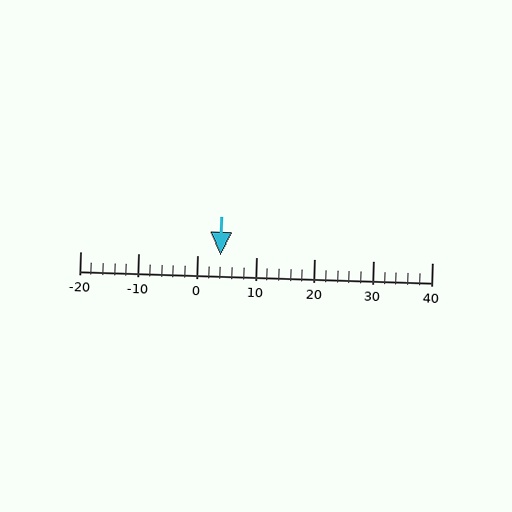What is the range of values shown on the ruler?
The ruler shows values from -20 to 40.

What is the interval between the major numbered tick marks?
The major tick marks are spaced 10 units apart.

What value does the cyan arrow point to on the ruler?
The cyan arrow points to approximately 4.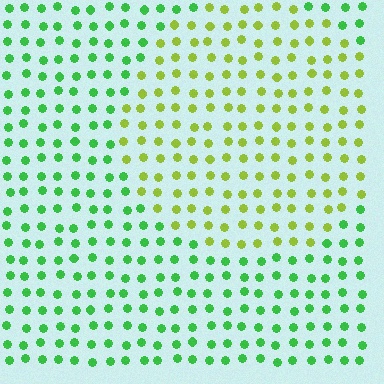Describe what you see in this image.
The image is filled with small green elements in a uniform arrangement. A circle-shaped region is visible where the elements are tinted to a slightly different hue, forming a subtle color boundary.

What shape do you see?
I see a circle.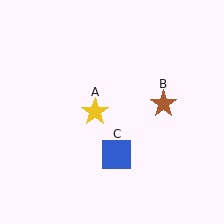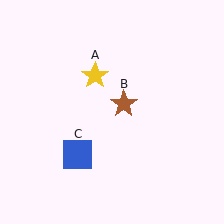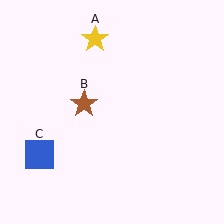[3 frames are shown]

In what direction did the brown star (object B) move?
The brown star (object B) moved left.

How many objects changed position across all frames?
3 objects changed position: yellow star (object A), brown star (object B), blue square (object C).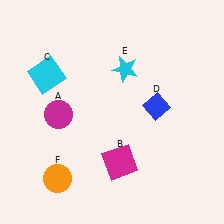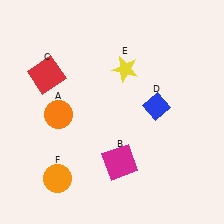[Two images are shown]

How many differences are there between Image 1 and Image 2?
There are 3 differences between the two images.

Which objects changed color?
A changed from magenta to orange. C changed from cyan to red. E changed from cyan to yellow.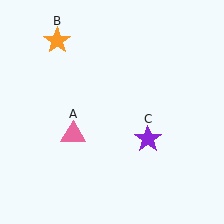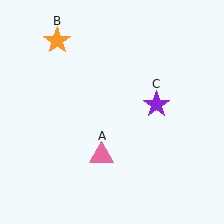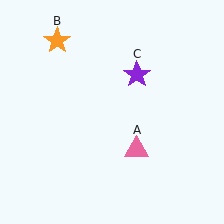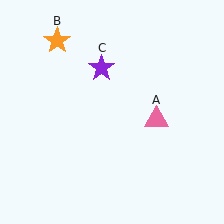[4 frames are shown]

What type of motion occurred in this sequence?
The pink triangle (object A), purple star (object C) rotated counterclockwise around the center of the scene.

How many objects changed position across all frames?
2 objects changed position: pink triangle (object A), purple star (object C).